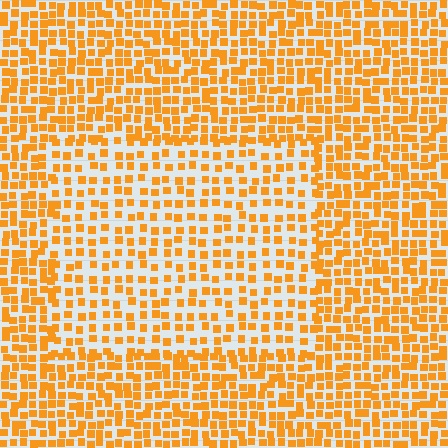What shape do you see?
I see a rectangle.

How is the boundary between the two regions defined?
The boundary is defined by a change in element density (approximately 1.7x ratio). All elements are the same color, size, and shape.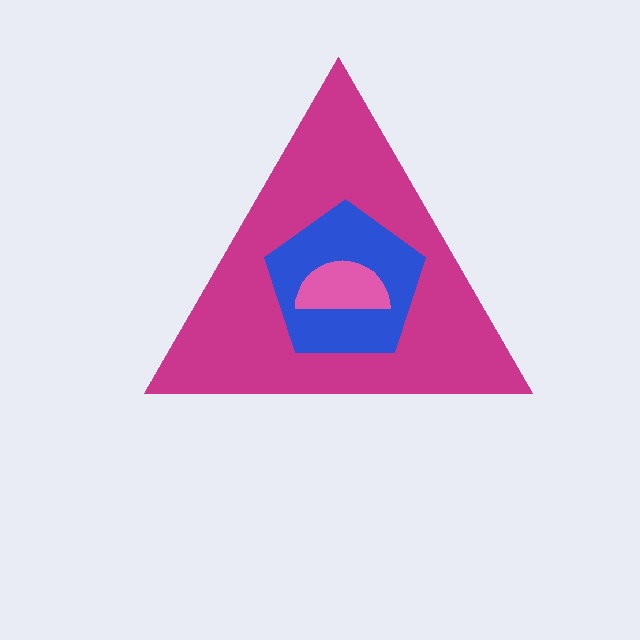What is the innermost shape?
The pink semicircle.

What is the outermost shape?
The magenta triangle.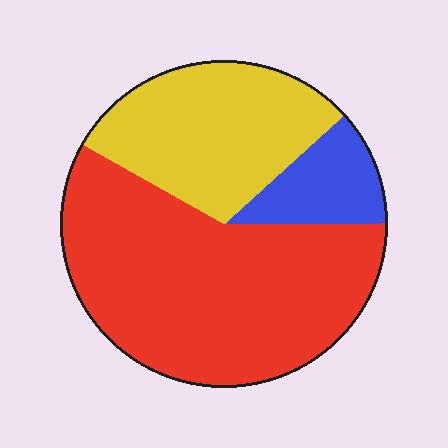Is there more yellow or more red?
Red.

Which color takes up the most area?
Red, at roughly 60%.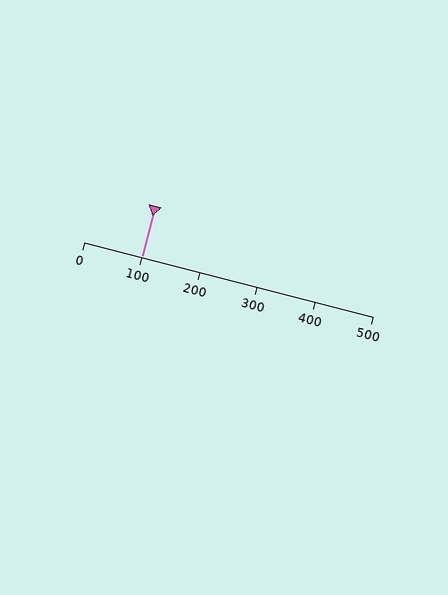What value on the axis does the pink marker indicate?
The marker indicates approximately 100.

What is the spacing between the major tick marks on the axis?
The major ticks are spaced 100 apart.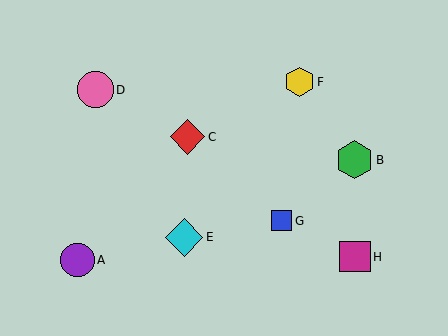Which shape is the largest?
The green hexagon (labeled B) is the largest.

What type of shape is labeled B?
Shape B is a green hexagon.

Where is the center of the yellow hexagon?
The center of the yellow hexagon is at (299, 82).